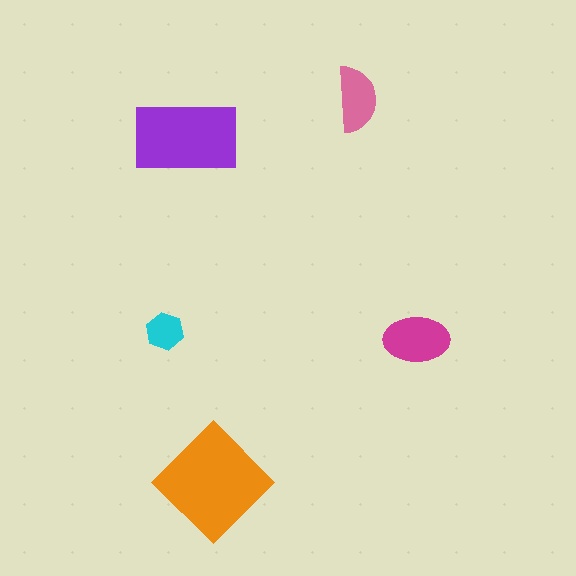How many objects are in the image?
There are 5 objects in the image.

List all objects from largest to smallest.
The orange diamond, the purple rectangle, the magenta ellipse, the pink semicircle, the cyan hexagon.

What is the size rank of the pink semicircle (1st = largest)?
4th.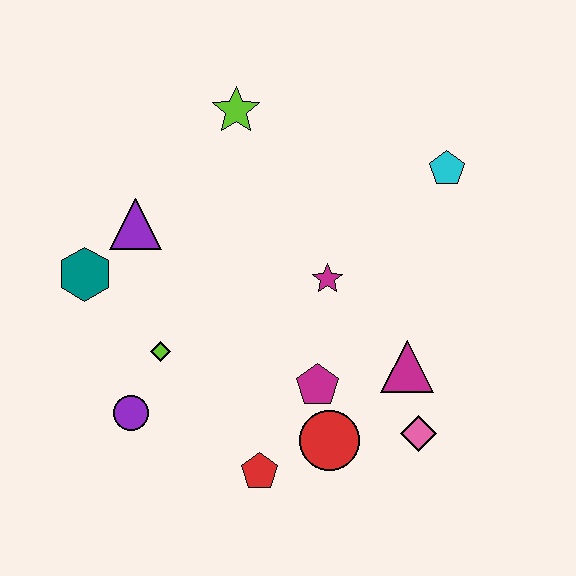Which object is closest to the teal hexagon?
The purple triangle is closest to the teal hexagon.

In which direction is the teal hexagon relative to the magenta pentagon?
The teal hexagon is to the left of the magenta pentagon.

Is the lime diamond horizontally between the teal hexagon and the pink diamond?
Yes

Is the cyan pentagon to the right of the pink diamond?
Yes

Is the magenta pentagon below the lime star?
Yes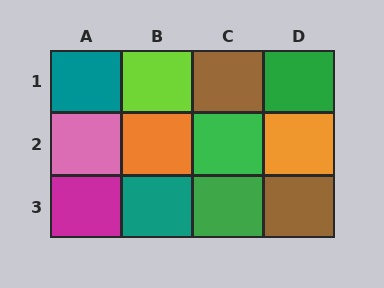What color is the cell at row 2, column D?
Orange.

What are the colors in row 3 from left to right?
Magenta, teal, green, brown.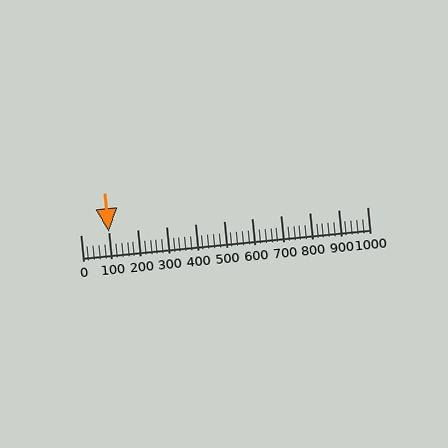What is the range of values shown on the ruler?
The ruler shows values from 0 to 1000.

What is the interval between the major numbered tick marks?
The major tick marks are spaced 100 units apart.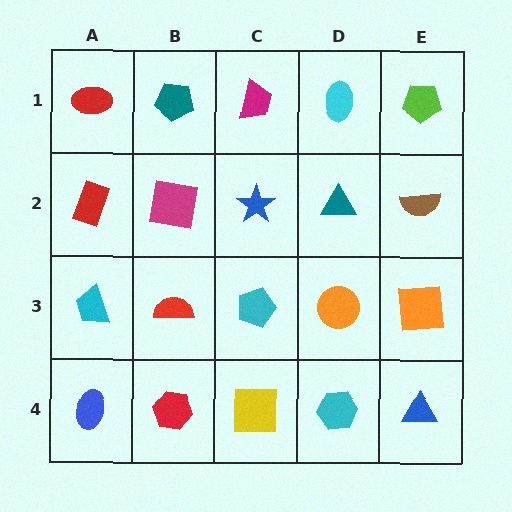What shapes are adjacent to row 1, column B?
A magenta square (row 2, column B), a red ellipse (row 1, column A), a magenta trapezoid (row 1, column C).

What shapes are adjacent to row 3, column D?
A teal triangle (row 2, column D), a cyan hexagon (row 4, column D), a cyan pentagon (row 3, column C), an orange square (row 3, column E).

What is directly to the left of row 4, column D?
A yellow square.